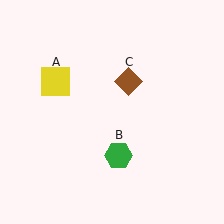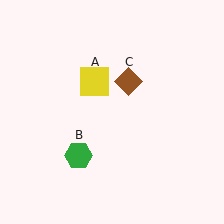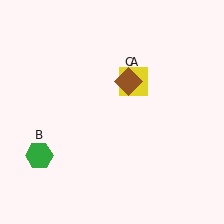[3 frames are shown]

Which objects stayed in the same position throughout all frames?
Brown diamond (object C) remained stationary.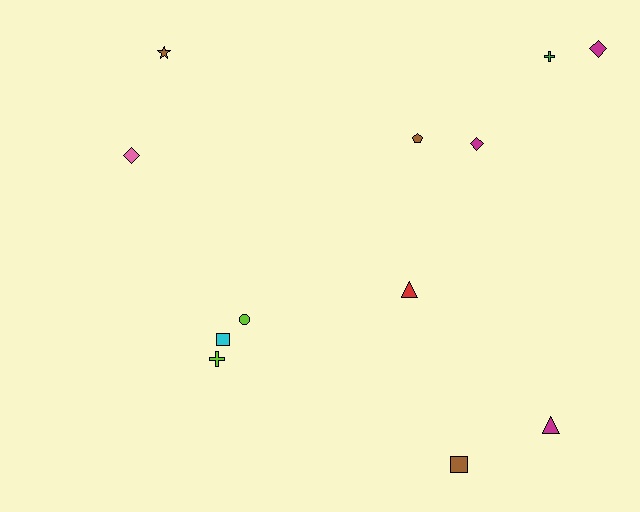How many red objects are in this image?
There is 1 red object.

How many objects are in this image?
There are 12 objects.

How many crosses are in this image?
There are 2 crosses.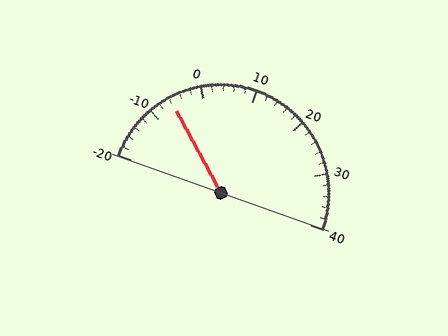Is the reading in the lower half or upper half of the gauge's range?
The reading is in the lower half of the range (-20 to 40).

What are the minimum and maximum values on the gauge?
The gauge ranges from -20 to 40.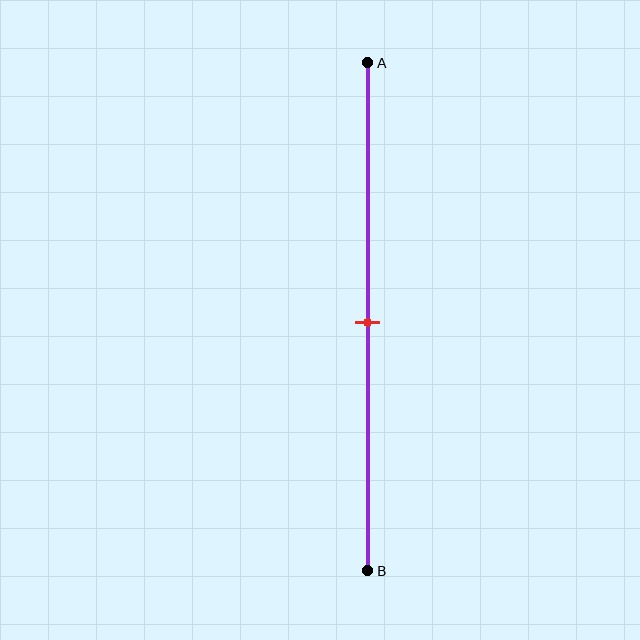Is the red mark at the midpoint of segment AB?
Yes, the mark is approximately at the midpoint.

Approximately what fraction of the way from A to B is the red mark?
The red mark is approximately 50% of the way from A to B.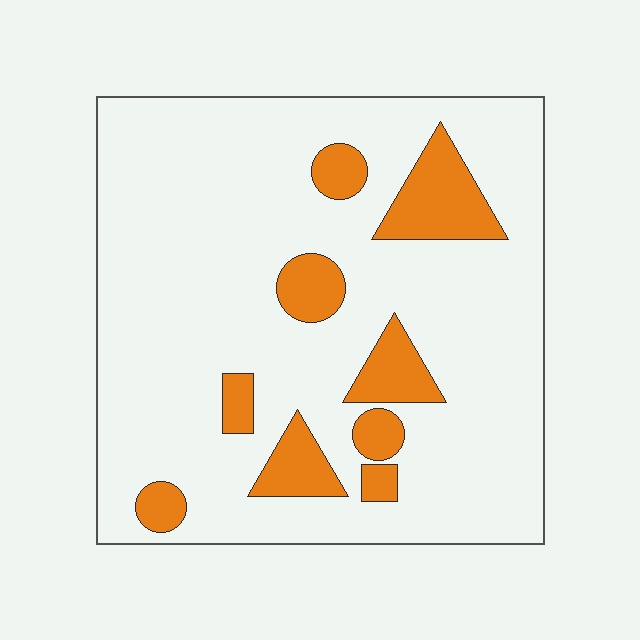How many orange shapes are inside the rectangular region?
9.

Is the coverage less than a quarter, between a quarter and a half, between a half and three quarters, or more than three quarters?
Less than a quarter.